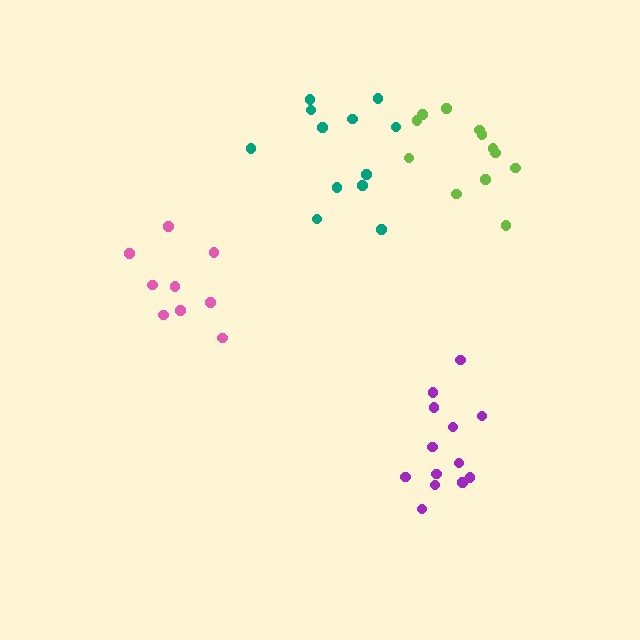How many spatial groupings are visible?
There are 4 spatial groupings.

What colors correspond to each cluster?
The clusters are colored: teal, lime, purple, pink.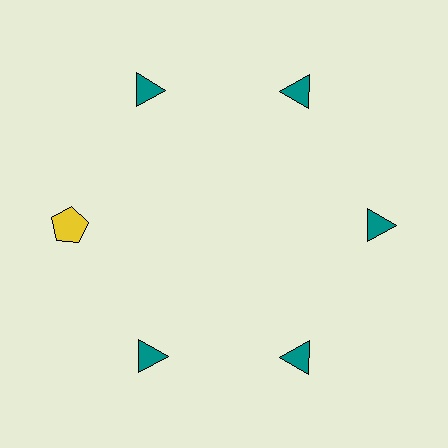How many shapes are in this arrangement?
There are 6 shapes arranged in a ring pattern.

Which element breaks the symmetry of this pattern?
The yellow pentagon at roughly the 9 o'clock position breaks the symmetry. All other shapes are teal triangles.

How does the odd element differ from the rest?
It differs in both color (yellow instead of teal) and shape (pentagon instead of triangle).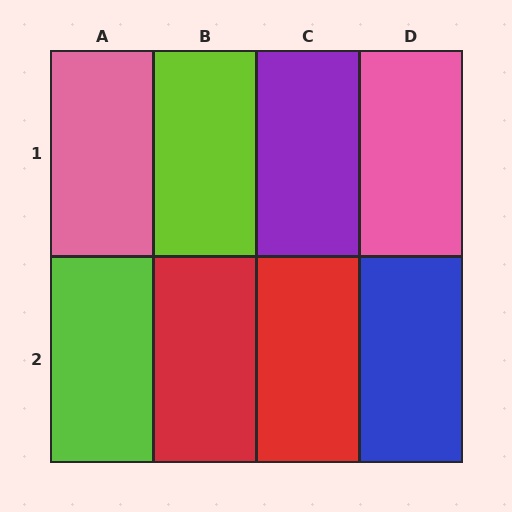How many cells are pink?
2 cells are pink.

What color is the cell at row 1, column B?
Lime.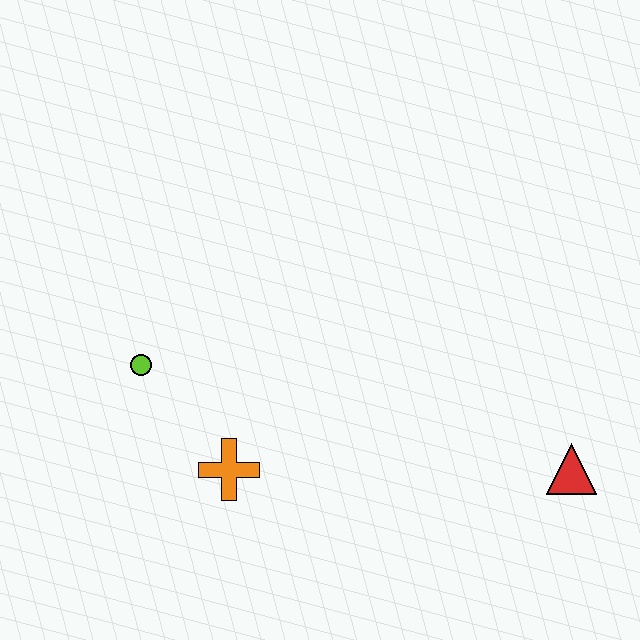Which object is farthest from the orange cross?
The red triangle is farthest from the orange cross.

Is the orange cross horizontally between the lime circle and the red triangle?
Yes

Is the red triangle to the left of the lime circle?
No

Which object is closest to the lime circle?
The orange cross is closest to the lime circle.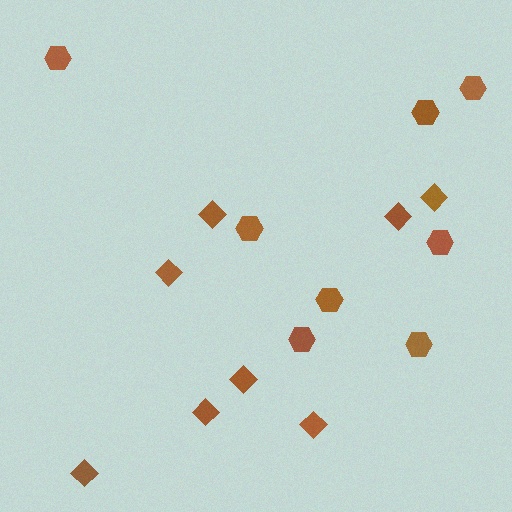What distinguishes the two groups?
There are 2 groups: one group of diamonds (8) and one group of hexagons (8).